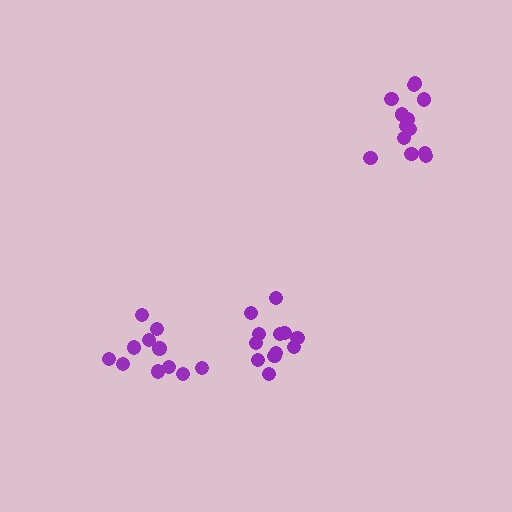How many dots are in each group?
Group 1: 12 dots, Group 2: 14 dots, Group 3: 11 dots (37 total).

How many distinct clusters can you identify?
There are 3 distinct clusters.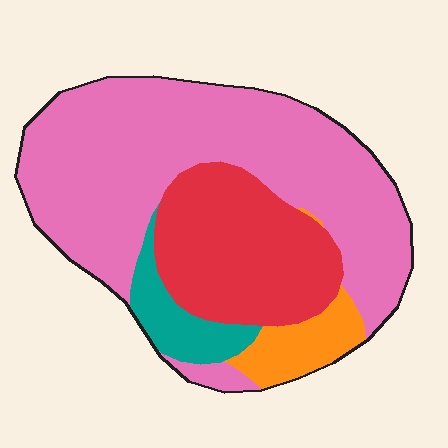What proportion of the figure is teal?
Teal takes up less than a sixth of the figure.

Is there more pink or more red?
Pink.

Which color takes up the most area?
Pink, at roughly 60%.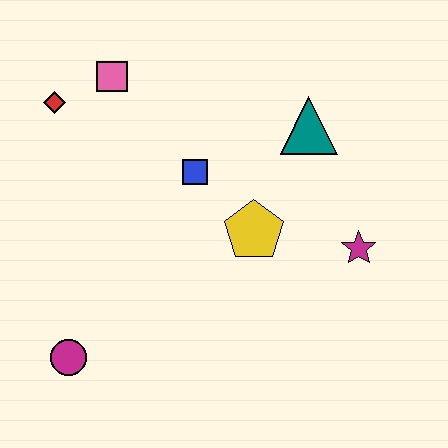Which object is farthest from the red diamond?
The magenta star is farthest from the red diamond.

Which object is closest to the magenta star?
The yellow pentagon is closest to the magenta star.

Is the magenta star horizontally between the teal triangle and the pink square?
No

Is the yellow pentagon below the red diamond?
Yes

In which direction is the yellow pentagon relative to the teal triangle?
The yellow pentagon is below the teal triangle.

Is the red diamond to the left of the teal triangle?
Yes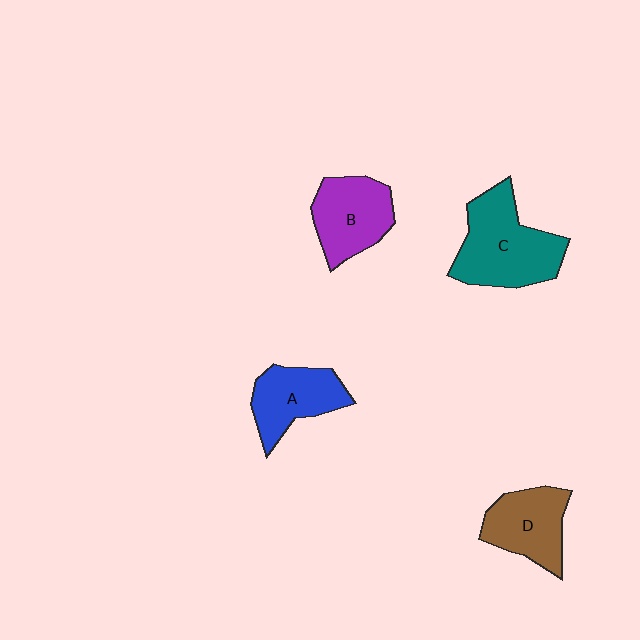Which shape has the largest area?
Shape C (teal).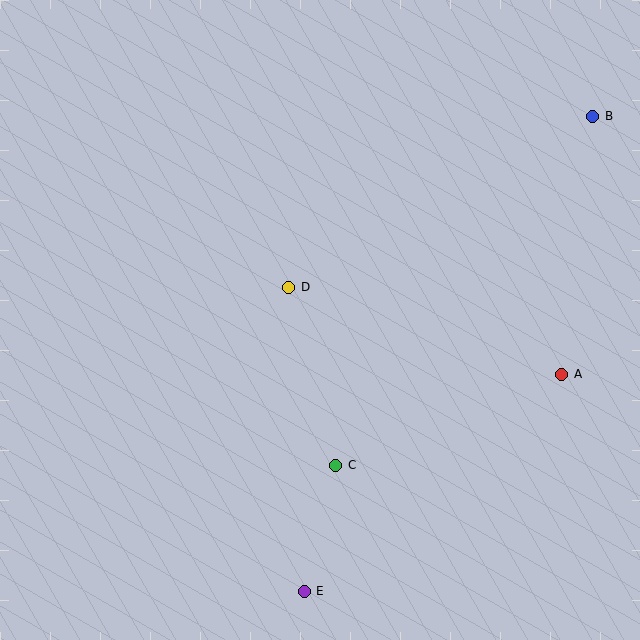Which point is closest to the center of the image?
Point D at (289, 287) is closest to the center.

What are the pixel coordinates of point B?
Point B is at (593, 116).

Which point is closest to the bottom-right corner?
Point A is closest to the bottom-right corner.